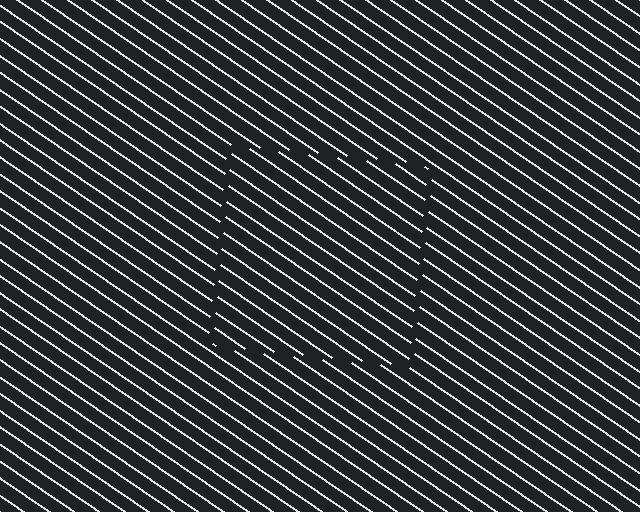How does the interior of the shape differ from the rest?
The interior of the shape contains the same grating, shifted by half a period — the contour is defined by the phase discontinuity where line-ends from the inner and outer gratings abut.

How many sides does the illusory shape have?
4 sides — the line-ends trace a square.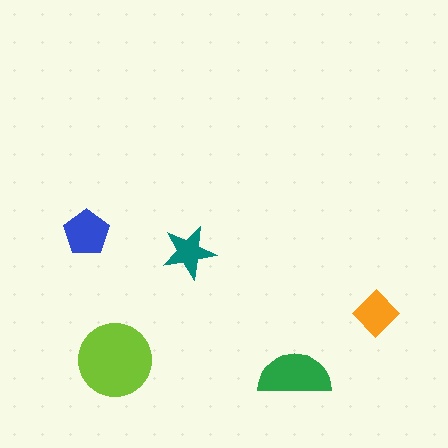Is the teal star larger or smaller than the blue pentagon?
Smaller.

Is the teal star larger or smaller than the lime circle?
Smaller.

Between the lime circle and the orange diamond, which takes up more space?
The lime circle.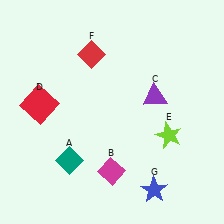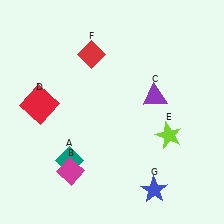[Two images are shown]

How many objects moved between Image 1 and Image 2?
1 object moved between the two images.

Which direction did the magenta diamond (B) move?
The magenta diamond (B) moved left.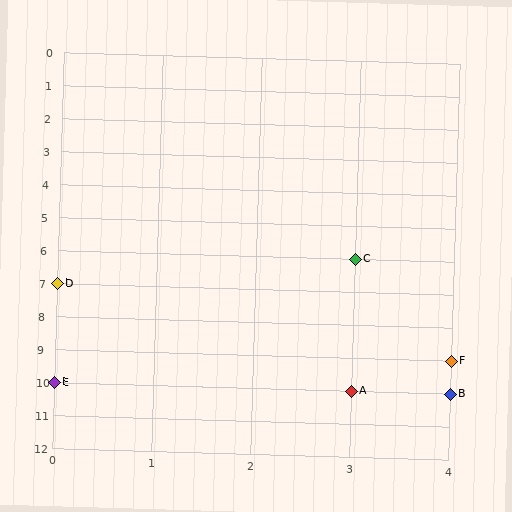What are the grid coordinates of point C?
Point C is at grid coordinates (3, 6).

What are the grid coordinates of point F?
Point F is at grid coordinates (4, 9).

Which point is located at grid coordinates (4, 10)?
Point B is at (4, 10).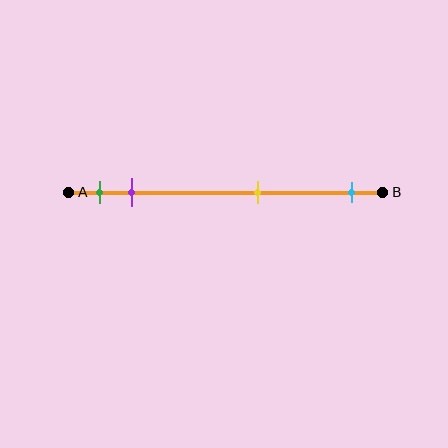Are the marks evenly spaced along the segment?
No, the marks are not evenly spaced.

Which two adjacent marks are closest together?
The green and purple marks are the closest adjacent pair.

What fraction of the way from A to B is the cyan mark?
The cyan mark is approximately 90% (0.9) of the way from A to B.